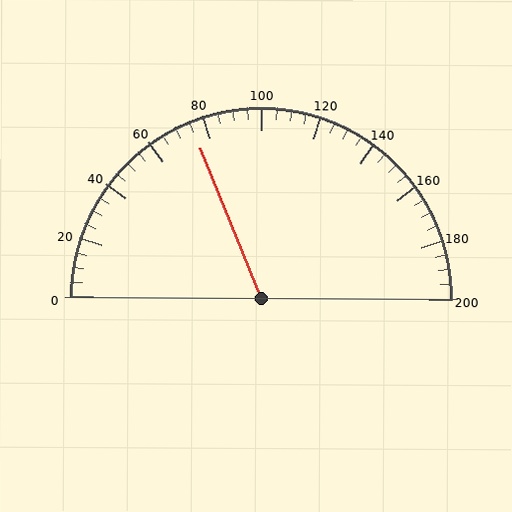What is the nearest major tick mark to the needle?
The nearest major tick mark is 80.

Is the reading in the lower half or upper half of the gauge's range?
The reading is in the lower half of the range (0 to 200).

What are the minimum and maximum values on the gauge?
The gauge ranges from 0 to 200.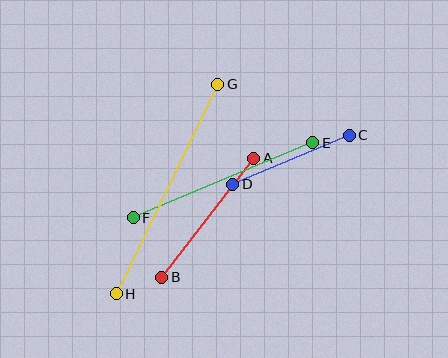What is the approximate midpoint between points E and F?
The midpoint is at approximately (223, 180) pixels.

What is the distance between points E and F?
The distance is approximately 195 pixels.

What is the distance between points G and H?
The distance is approximately 233 pixels.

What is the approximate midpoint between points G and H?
The midpoint is at approximately (167, 189) pixels.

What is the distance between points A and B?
The distance is approximately 150 pixels.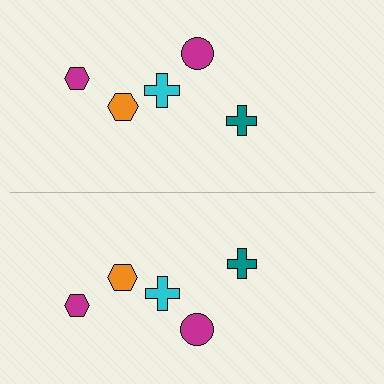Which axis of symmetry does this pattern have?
The pattern has a horizontal axis of symmetry running through the center of the image.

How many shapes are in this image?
There are 10 shapes in this image.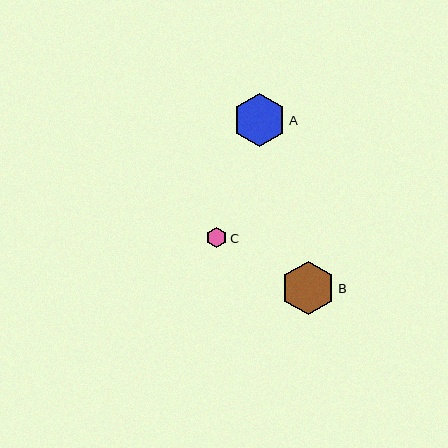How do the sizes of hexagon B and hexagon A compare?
Hexagon B and hexagon A are approximately the same size.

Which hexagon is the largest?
Hexagon B is the largest with a size of approximately 53 pixels.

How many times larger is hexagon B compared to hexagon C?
Hexagon B is approximately 2.7 times the size of hexagon C.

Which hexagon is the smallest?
Hexagon C is the smallest with a size of approximately 20 pixels.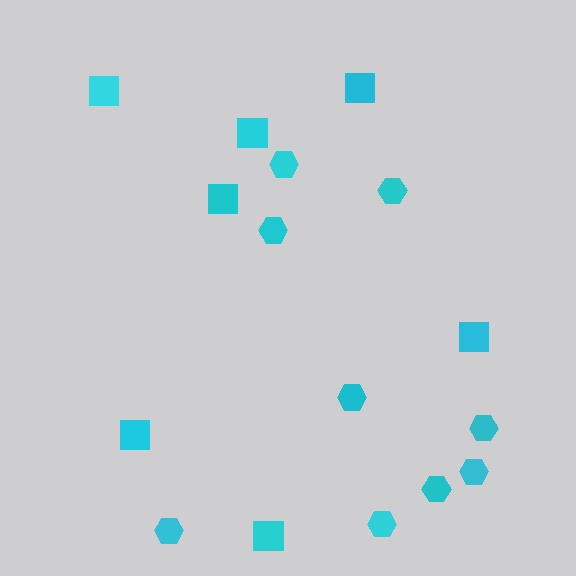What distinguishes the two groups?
There are 2 groups: one group of squares (7) and one group of hexagons (9).